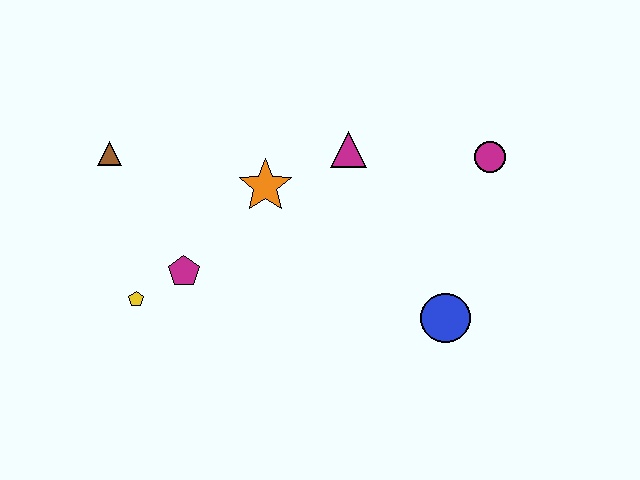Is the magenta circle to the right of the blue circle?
Yes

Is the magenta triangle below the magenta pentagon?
No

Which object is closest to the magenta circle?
The magenta triangle is closest to the magenta circle.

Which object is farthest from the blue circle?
The brown triangle is farthest from the blue circle.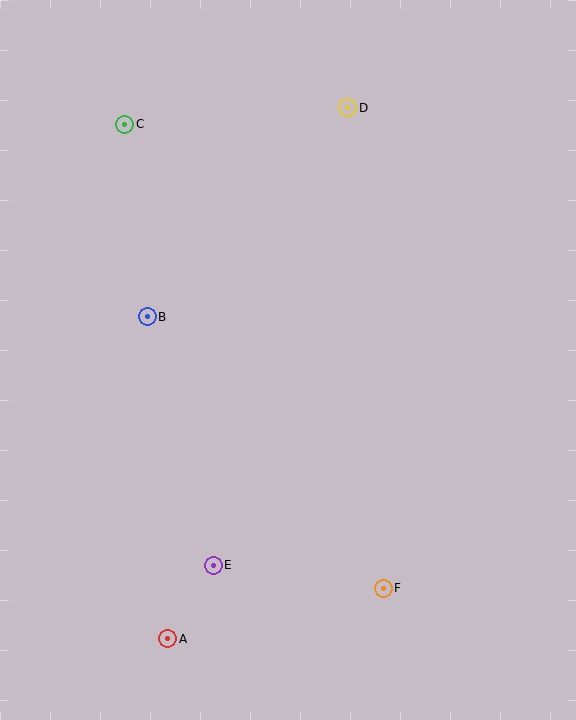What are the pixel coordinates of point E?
Point E is at (213, 565).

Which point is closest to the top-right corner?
Point D is closest to the top-right corner.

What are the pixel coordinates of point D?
Point D is at (348, 108).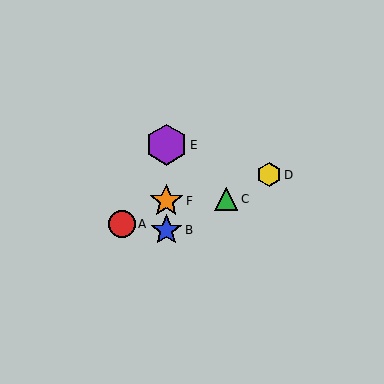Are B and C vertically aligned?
No, B is at x≈166 and C is at x≈226.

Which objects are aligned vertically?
Objects B, E, F are aligned vertically.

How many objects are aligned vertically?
3 objects (B, E, F) are aligned vertically.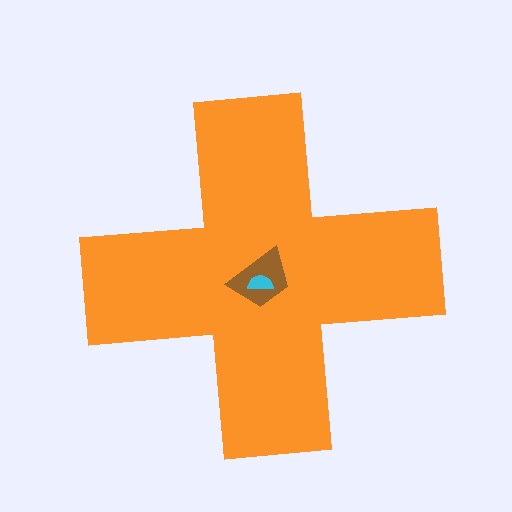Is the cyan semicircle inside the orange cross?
Yes.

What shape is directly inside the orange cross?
The brown trapezoid.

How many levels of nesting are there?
3.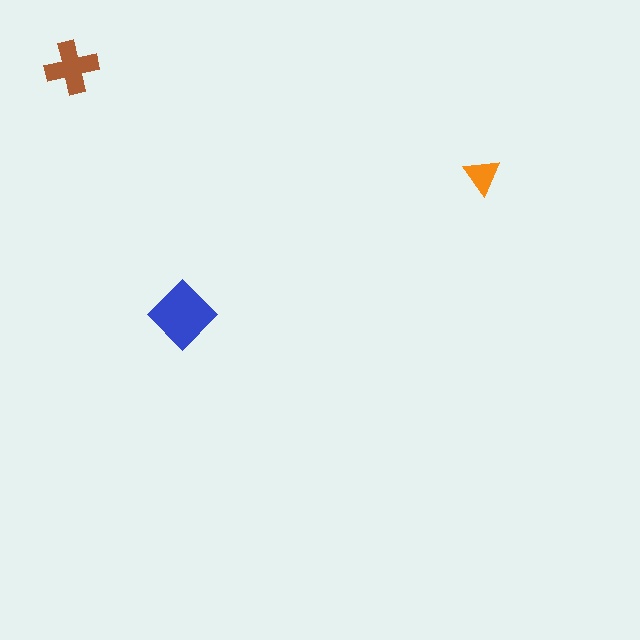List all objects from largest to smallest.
The blue diamond, the brown cross, the orange triangle.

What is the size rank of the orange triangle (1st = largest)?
3rd.